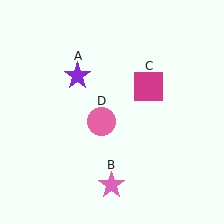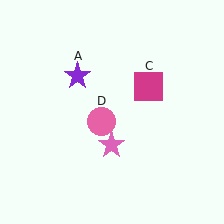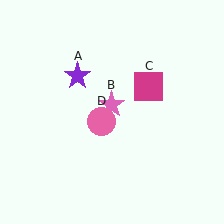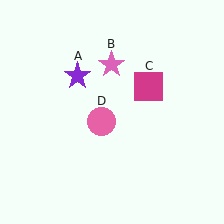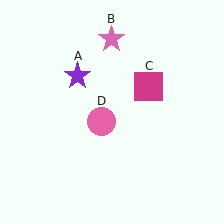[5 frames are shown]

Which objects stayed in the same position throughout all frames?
Purple star (object A) and magenta square (object C) and pink circle (object D) remained stationary.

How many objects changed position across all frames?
1 object changed position: pink star (object B).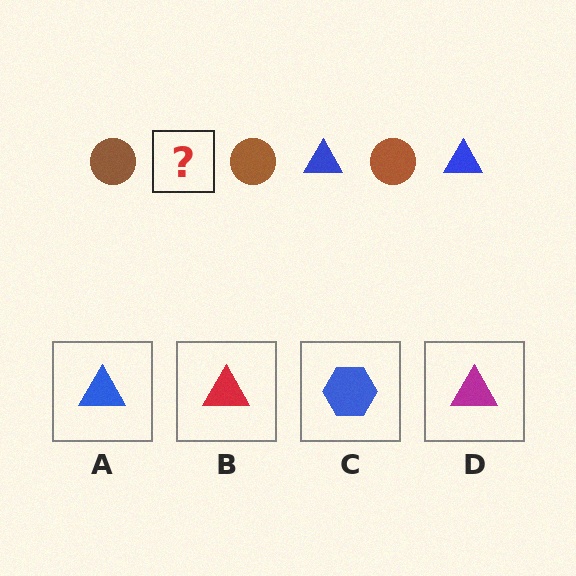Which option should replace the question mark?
Option A.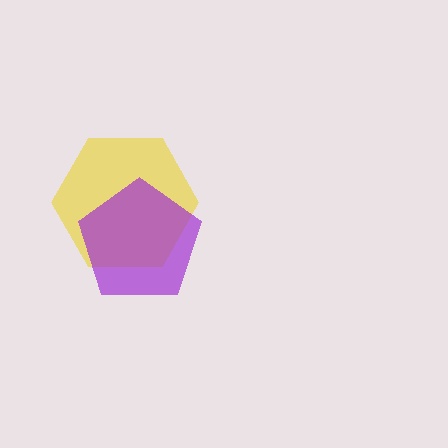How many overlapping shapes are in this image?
There are 2 overlapping shapes in the image.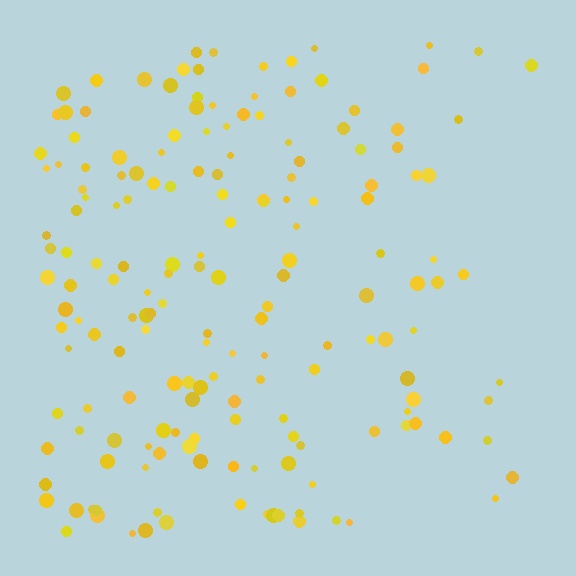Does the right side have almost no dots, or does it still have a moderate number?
Still a moderate number, just noticeably fewer than the left.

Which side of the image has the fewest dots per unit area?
The right.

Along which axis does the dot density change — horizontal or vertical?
Horizontal.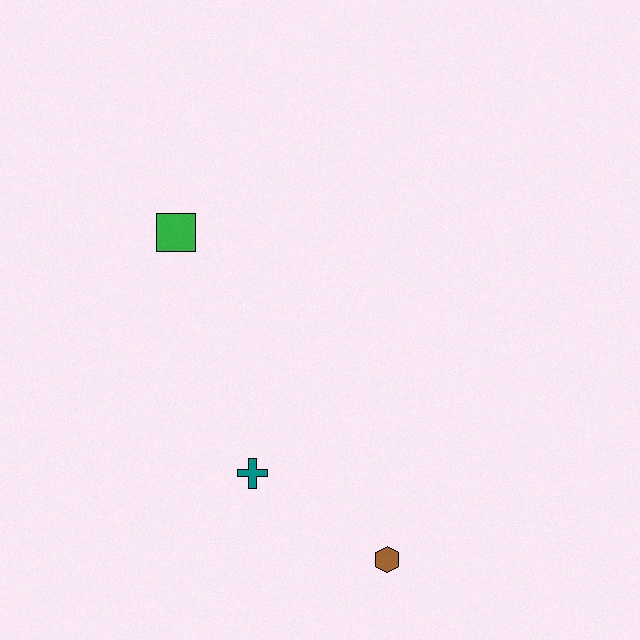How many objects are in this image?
There are 3 objects.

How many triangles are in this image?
There are no triangles.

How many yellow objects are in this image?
There are no yellow objects.